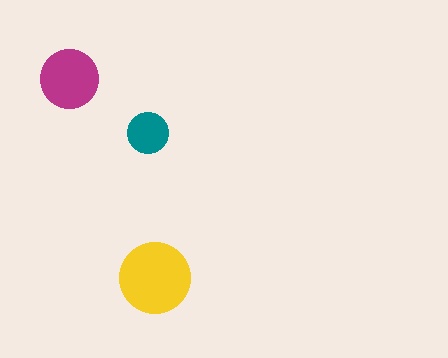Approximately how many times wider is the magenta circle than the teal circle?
About 1.5 times wider.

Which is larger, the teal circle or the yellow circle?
The yellow one.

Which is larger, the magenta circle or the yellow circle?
The yellow one.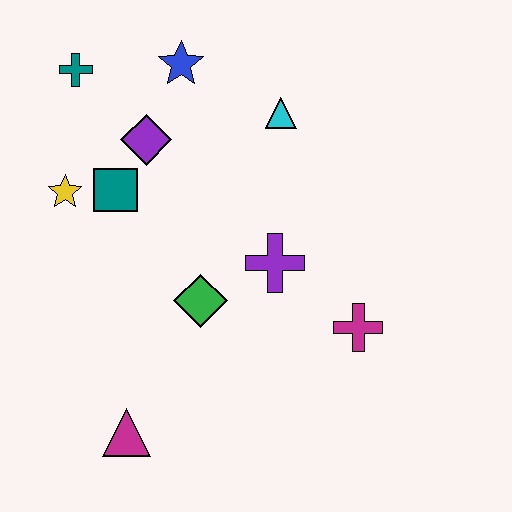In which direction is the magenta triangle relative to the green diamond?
The magenta triangle is below the green diamond.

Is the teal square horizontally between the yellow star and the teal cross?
No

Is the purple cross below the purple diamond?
Yes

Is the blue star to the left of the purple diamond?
No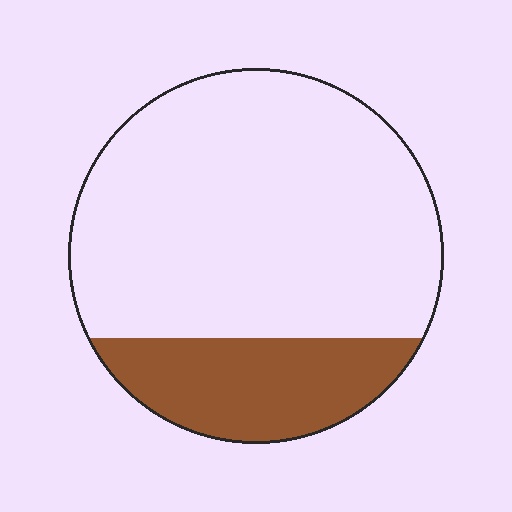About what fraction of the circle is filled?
About one quarter (1/4).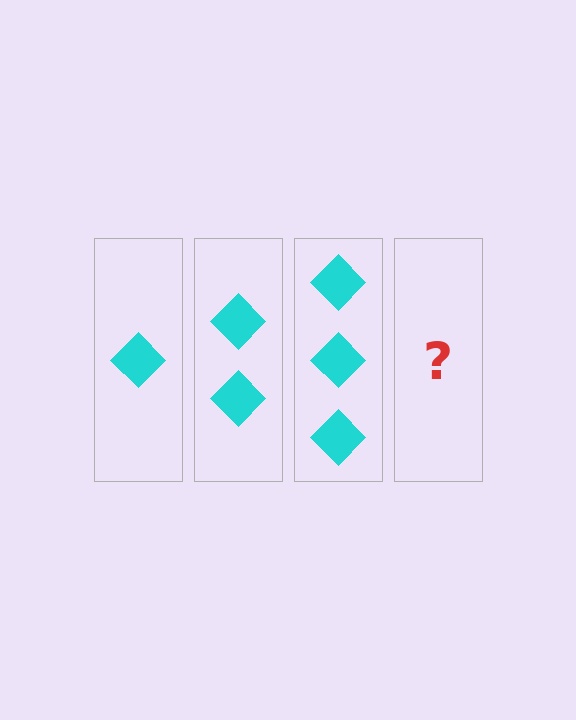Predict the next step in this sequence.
The next step is 4 diamonds.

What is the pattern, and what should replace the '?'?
The pattern is that each step adds one more diamond. The '?' should be 4 diamonds.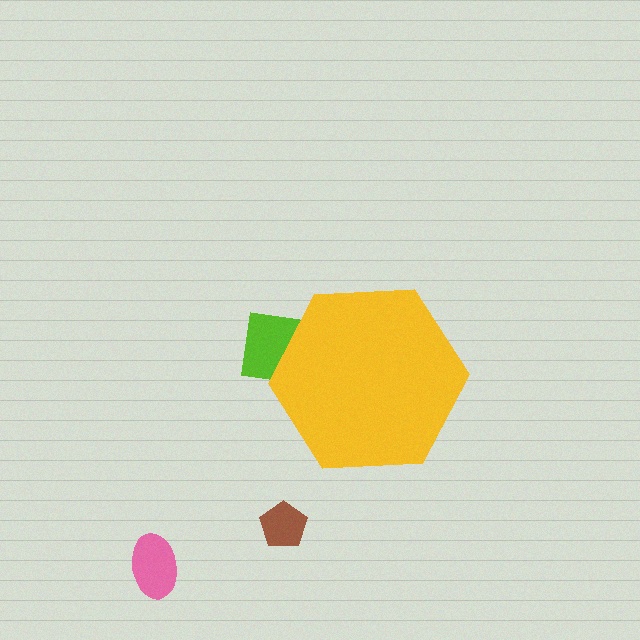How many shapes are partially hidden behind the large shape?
1 shape is partially hidden.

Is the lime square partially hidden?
Yes, the lime square is partially hidden behind the yellow hexagon.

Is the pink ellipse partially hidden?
No, the pink ellipse is fully visible.